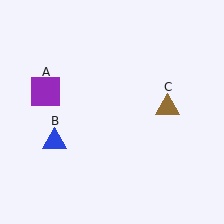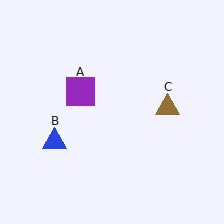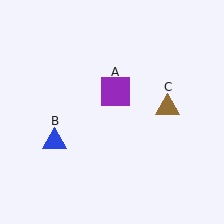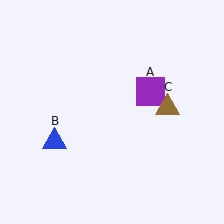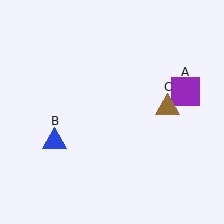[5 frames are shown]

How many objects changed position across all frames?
1 object changed position: purple square (object A).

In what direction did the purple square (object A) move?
The purple square (object A) moved right.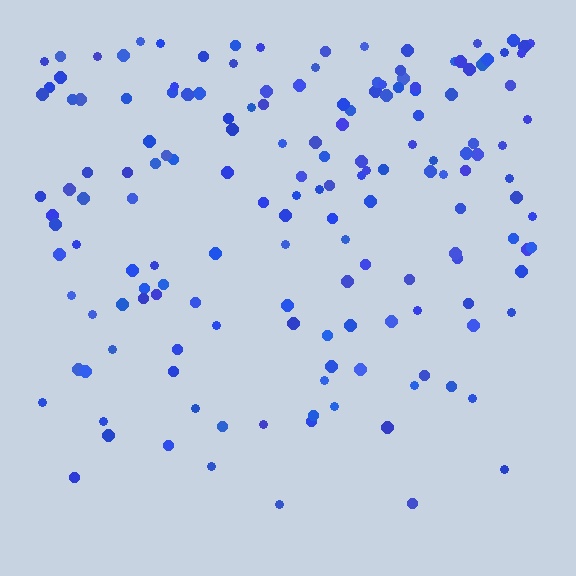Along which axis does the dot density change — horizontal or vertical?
Vertical.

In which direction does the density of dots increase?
From bottom to top, with the top side densest.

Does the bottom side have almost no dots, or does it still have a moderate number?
Still a moderate number, just noticeably fewer than the top.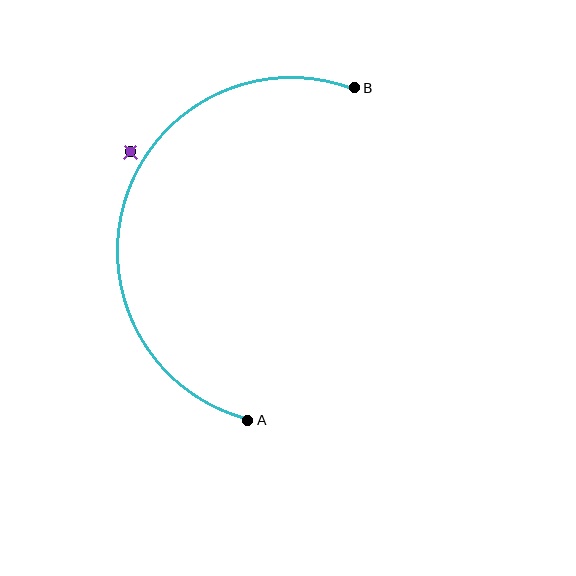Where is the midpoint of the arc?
The arc midpoint is the point on the curve farthest from the straight line joining A and B. It sits to the left of that line.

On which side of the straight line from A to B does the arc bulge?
The arc bulges to the left of the straight line connecting A and B.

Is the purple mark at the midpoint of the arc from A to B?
No — the purple mark does not lie on the arc at all. It sits slightly outside the curve.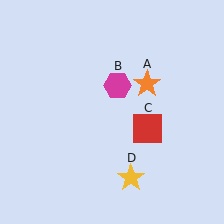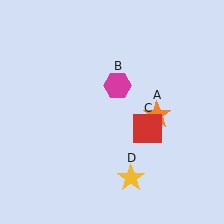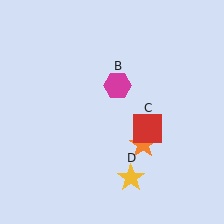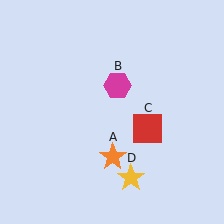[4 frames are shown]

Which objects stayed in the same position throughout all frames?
Magenta hexagon (object B) and red square (object C) and yellow star (object D) remained stationary.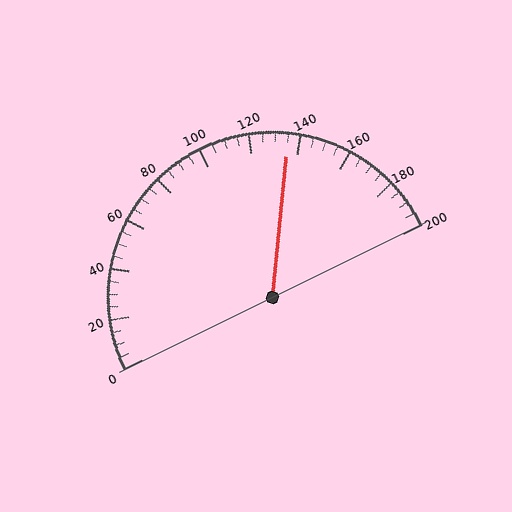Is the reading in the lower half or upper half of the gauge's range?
The reading is in the upper half of the range (0 to 200).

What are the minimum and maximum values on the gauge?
The gauge ranges from 0 to 200.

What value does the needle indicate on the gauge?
The needle indicates approximately 135.